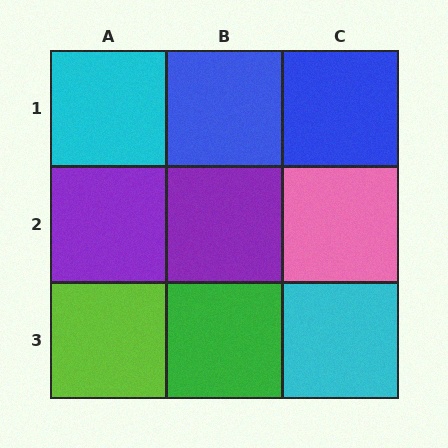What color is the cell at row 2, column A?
Purple.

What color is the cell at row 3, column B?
Green.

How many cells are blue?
2 cells are blue.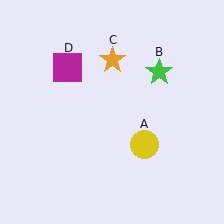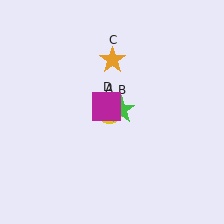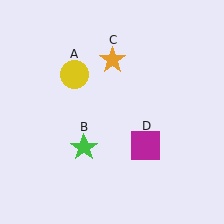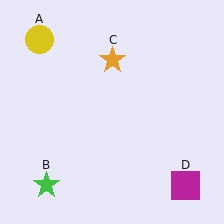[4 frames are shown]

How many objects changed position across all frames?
3 objects changed position: yellow circle (object A), green star (object B), magenta square (object D).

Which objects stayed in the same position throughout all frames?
Orange star (object C) remained stationary.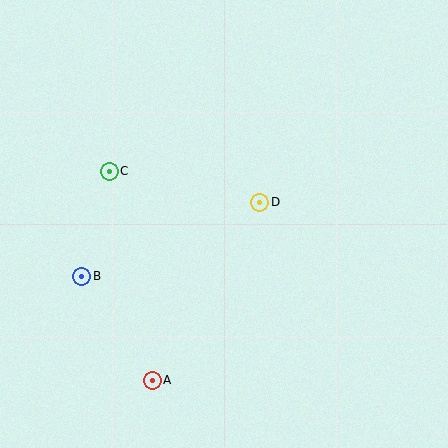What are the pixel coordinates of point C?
Point C is at (109, 171).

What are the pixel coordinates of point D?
Point D is at (260, 202).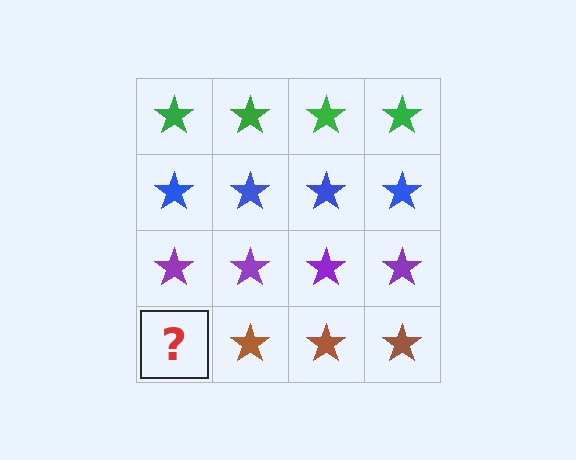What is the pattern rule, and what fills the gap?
The rule is that each row has a consistent color. The gap should be filled with a brown star.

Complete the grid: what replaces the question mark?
The question mark should be replaced with a brown star.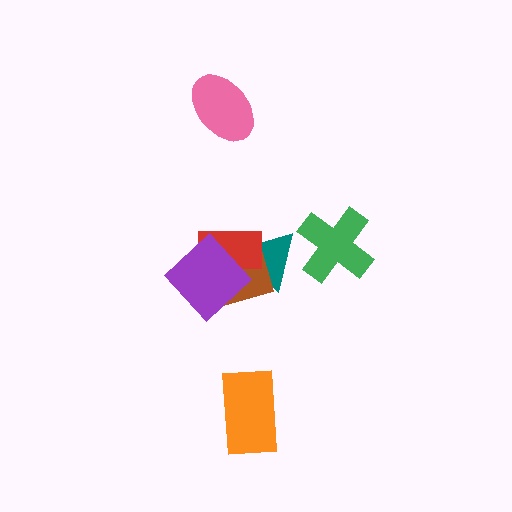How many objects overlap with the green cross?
0 objects overlap with the green cross.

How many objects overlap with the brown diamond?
3 objects overlap with the brown diamond.